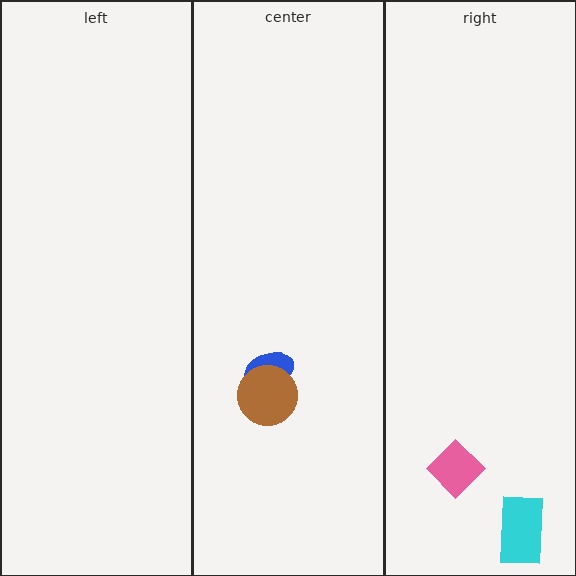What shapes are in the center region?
The blue ellipse, the brown circle.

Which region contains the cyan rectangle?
The right region.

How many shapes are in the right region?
2.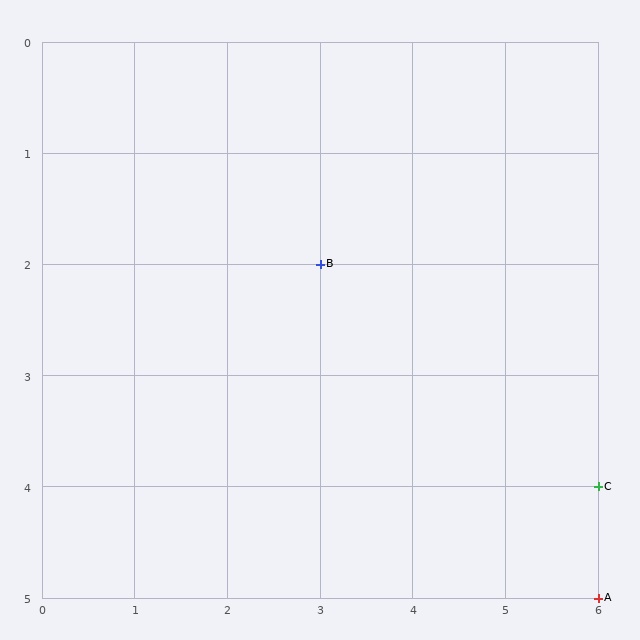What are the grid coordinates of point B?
Point B is at grid coordinates (3, 2).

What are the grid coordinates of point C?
Point C is at grid coordinates (6, 4).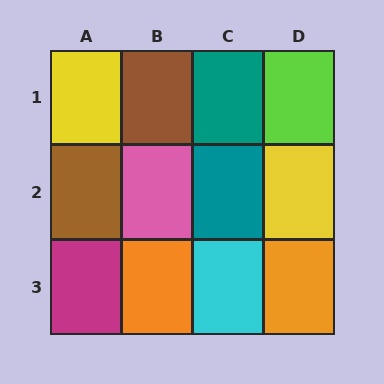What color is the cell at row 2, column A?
Brown.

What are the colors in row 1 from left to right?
Yellow, brown, teal, lime.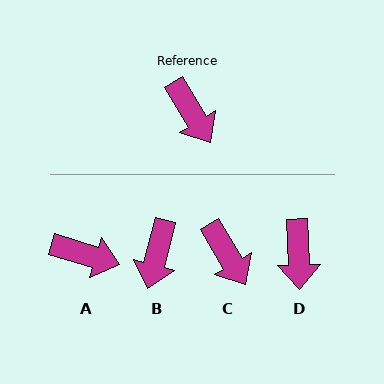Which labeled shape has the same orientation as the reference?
C.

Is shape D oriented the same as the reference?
No, it is off by about 29 degrees.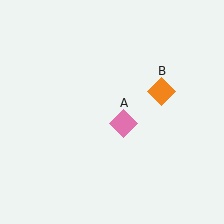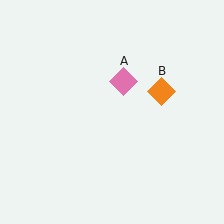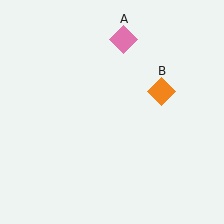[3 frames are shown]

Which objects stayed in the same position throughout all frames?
Orange diamond (object B) remained stationary.